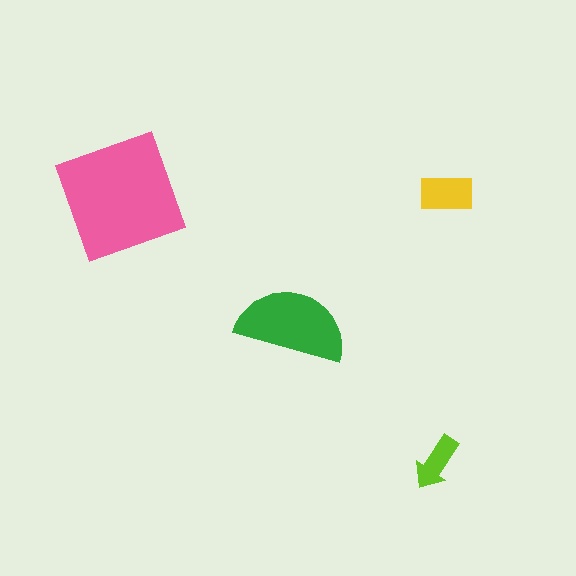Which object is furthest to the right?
The yellow rectangle is rightmost.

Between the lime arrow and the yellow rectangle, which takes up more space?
The yellow rectangle.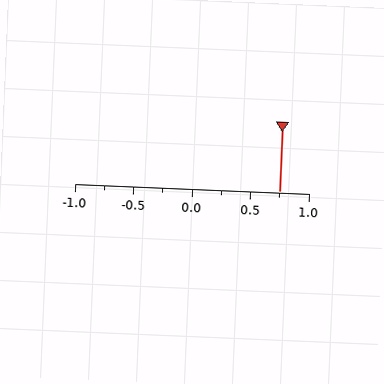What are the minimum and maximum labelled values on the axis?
The axis runs from -1.0 to 1.0.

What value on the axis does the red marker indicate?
The marker indicates approximately 0.75.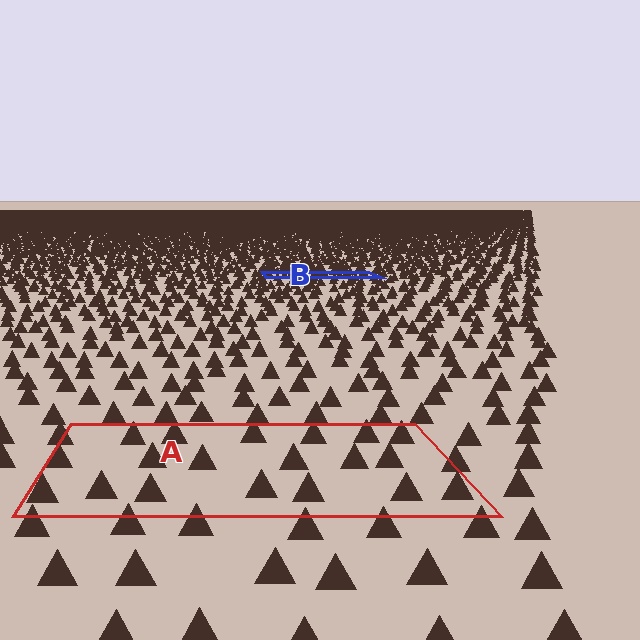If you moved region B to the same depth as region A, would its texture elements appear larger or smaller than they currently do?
They would appear larger. At a closer depth, the same texture elements are projected at a bigger on-screen size.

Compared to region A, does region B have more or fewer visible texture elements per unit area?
Region B has more texture elements per unit area — they are packed more densely because it is farther away.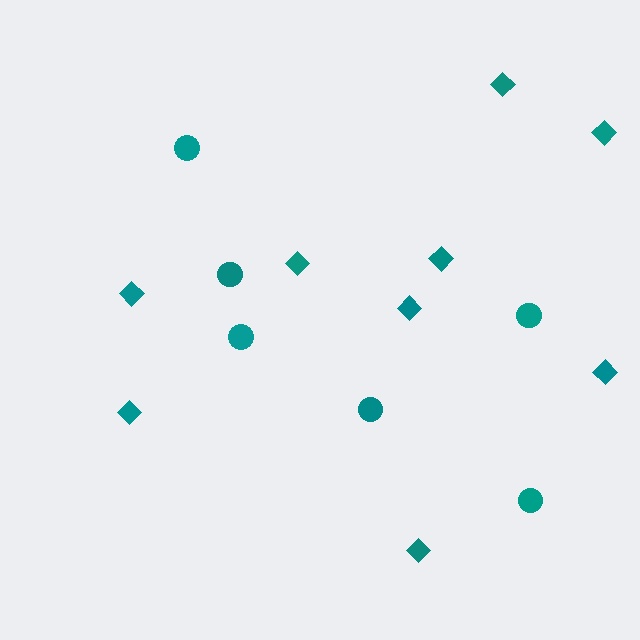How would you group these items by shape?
There are 2 groups: one group of diamonds (9) and one group of circles (6).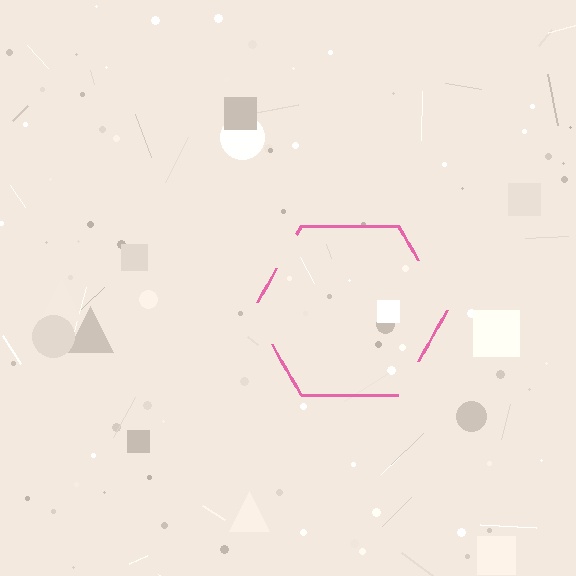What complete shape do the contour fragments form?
The contour fragments form a hexagon.